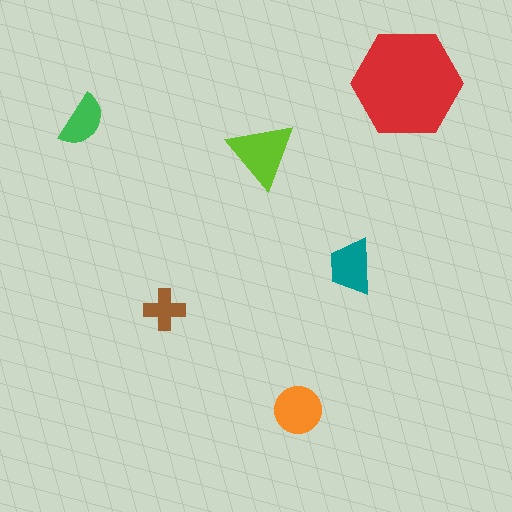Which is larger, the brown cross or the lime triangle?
The lime triangle.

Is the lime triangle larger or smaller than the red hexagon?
Smaller.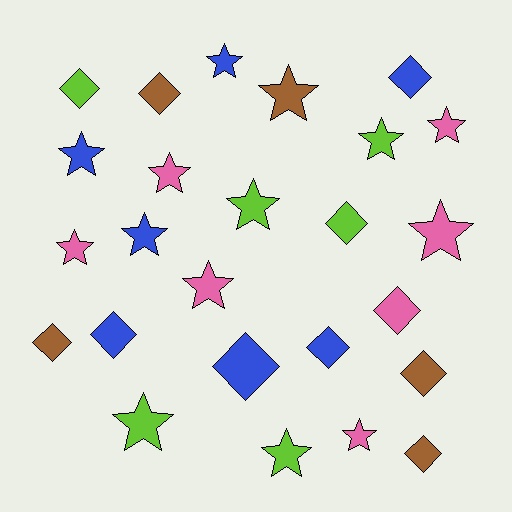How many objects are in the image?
There are 25 objects.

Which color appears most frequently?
Pink, with 7 objects.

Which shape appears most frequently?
Star, with 14 objects.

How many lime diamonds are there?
There are 2 lime diamonds.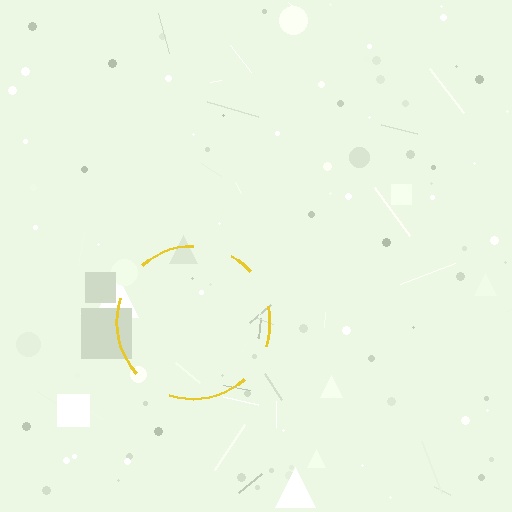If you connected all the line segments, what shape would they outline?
They would outline a circle.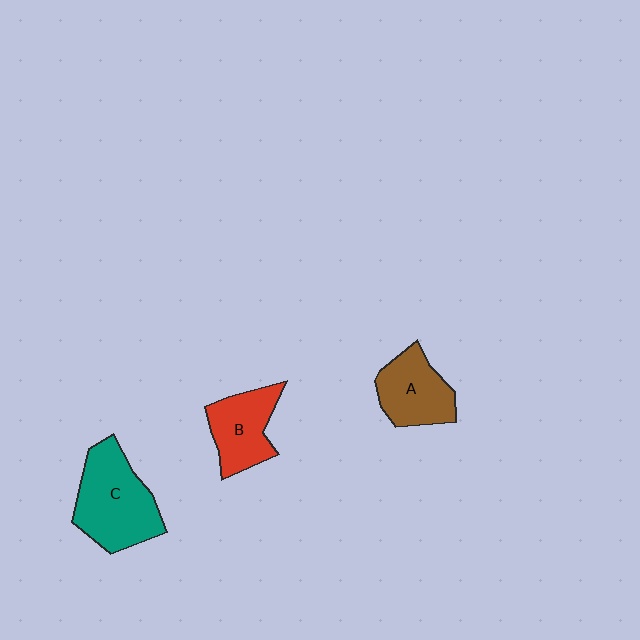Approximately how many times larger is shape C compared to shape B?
Approximately 1.5 times.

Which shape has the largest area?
Shape C (teal).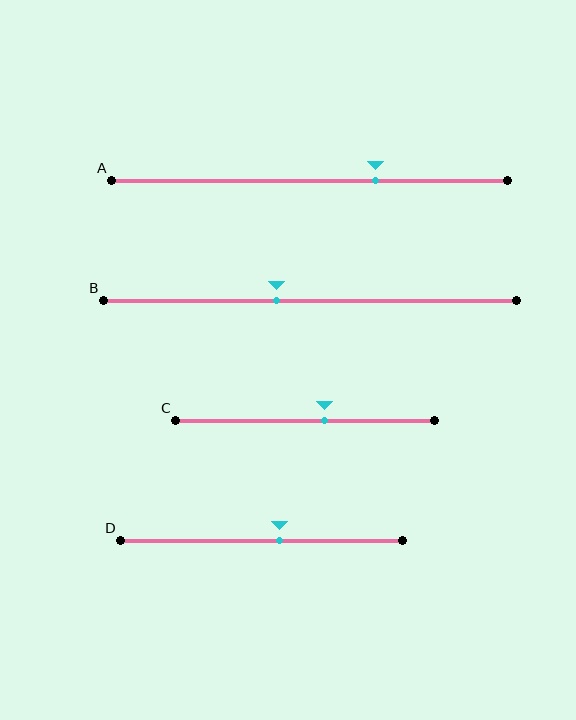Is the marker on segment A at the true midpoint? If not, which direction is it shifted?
No, the marker on segment A is shifted to the right by about 17% of the segment length.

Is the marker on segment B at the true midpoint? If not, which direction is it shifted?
No, the marker on segment B is shifted to the left by about 8% of the segment length.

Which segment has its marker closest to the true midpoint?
Segment D has its marker closest to the true midpoint.